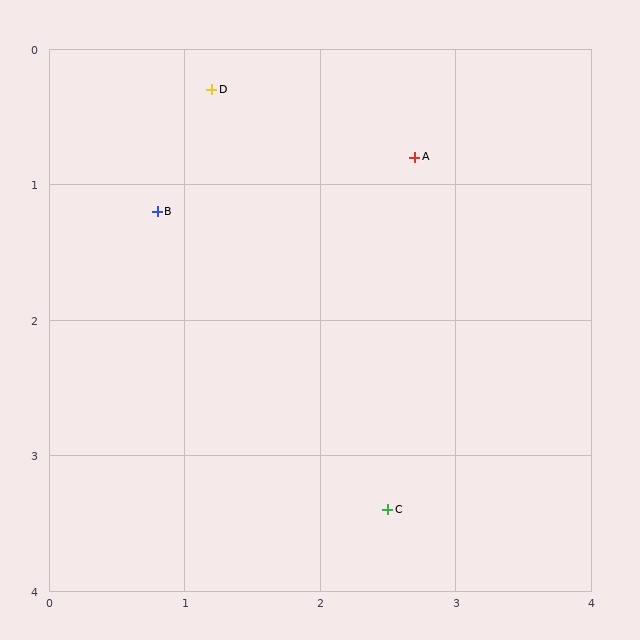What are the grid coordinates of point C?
Point C is at approximately (2.5, 3.4).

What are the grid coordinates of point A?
Point A is at approximately (2.7, 0.8).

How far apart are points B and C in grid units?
Points B and C are about 2.8 grid units apart.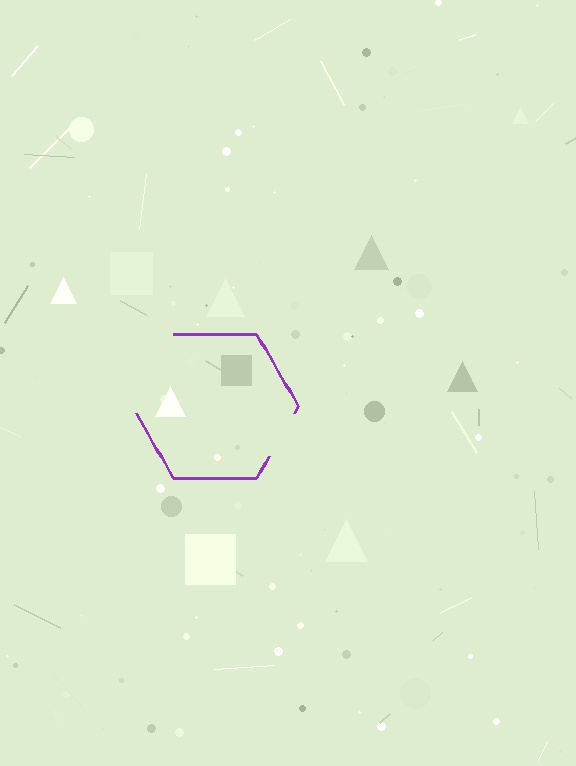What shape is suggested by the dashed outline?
The dashed outline suggests a hexagon.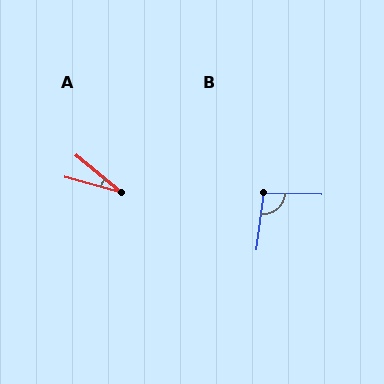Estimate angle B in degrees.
Approximately 96 degrees.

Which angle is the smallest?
A, at approximately 24 degrees.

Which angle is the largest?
B, at approximately 96 degrees.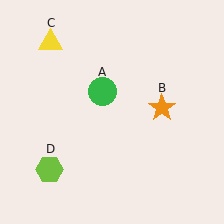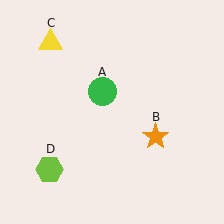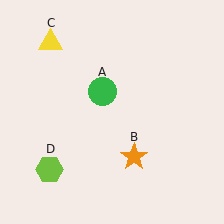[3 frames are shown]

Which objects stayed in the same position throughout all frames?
Green circle (object A) and yellow triangle (object C) and lime hexagon (object D) remained stationary.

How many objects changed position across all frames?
1 object changed position: orange star (object B).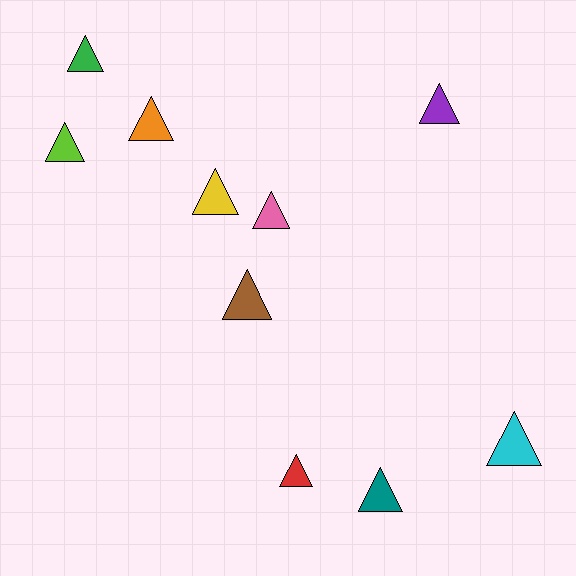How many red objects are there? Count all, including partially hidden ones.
There is 1 red object.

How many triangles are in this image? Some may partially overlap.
There are 10 triangles.